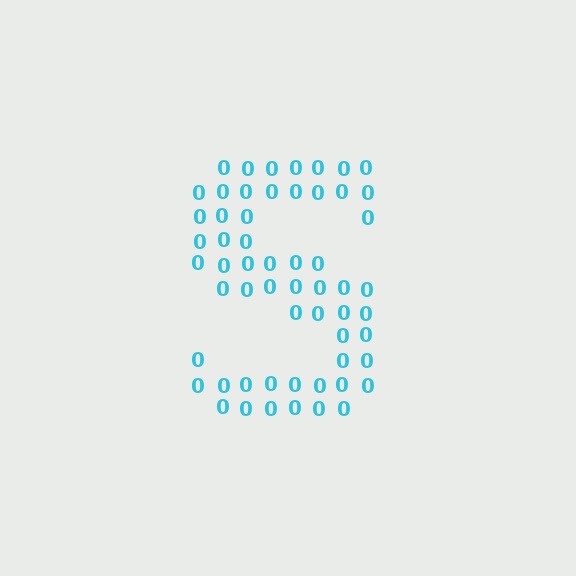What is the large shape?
The large shape is the letter S.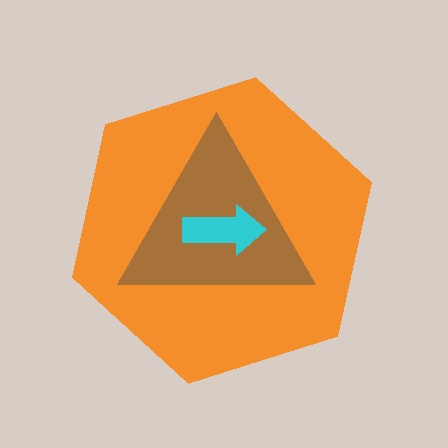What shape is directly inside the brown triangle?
The cyan arrow.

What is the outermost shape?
The orange hexagon.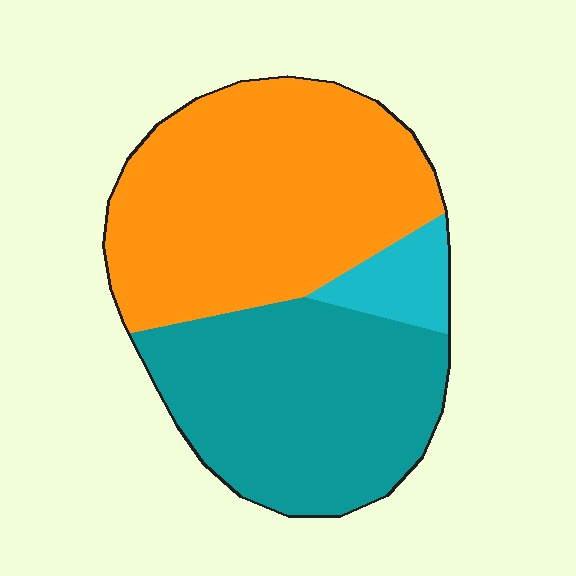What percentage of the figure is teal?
Teal covers about 40% of the figure.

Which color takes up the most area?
Orange, at roughly 50%.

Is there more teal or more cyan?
Teal.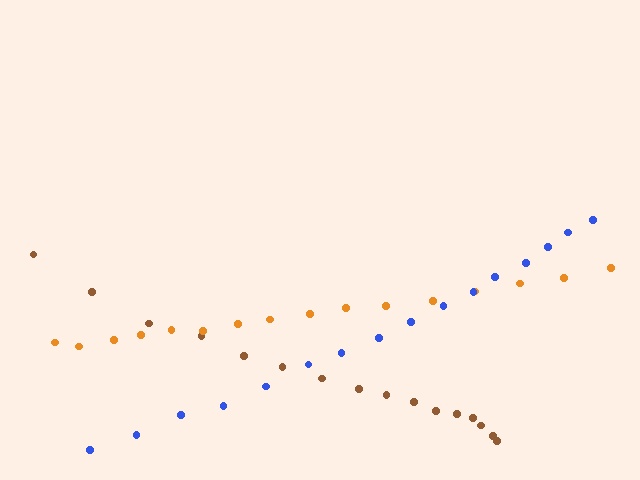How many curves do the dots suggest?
There are 3 distinct paths.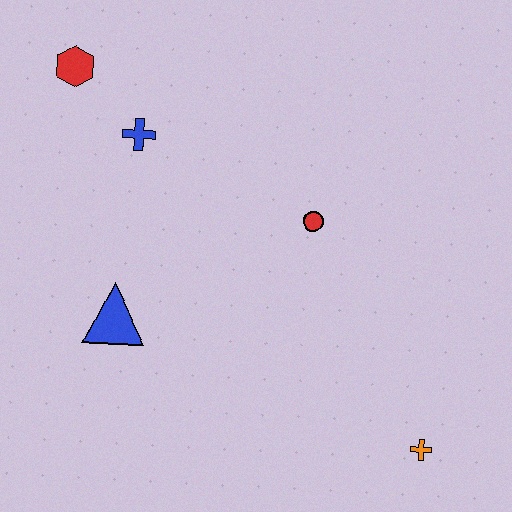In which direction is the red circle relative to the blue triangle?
The red circle is to the right of the blue triangle.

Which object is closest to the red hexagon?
The blue cross is closest to the red hexagon.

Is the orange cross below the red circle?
Yes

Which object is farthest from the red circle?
The red hexagon is farthest from the red circle.